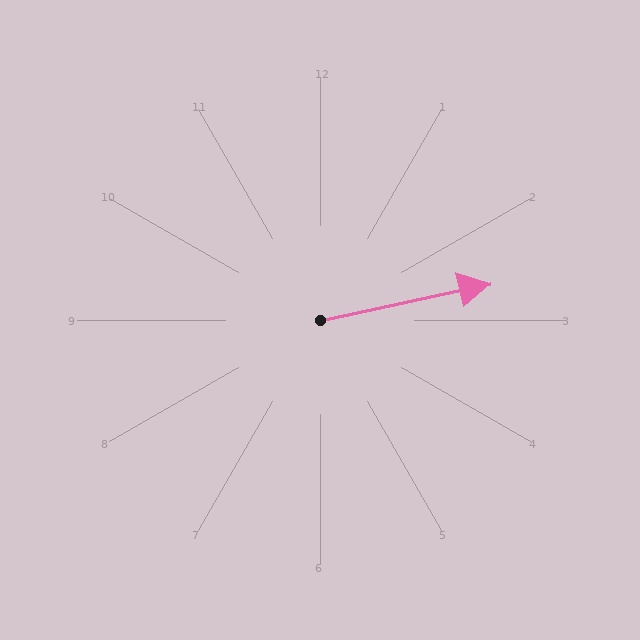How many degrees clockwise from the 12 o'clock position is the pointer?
Approximately 78 degrees.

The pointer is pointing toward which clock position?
Roughly 3 o'clock.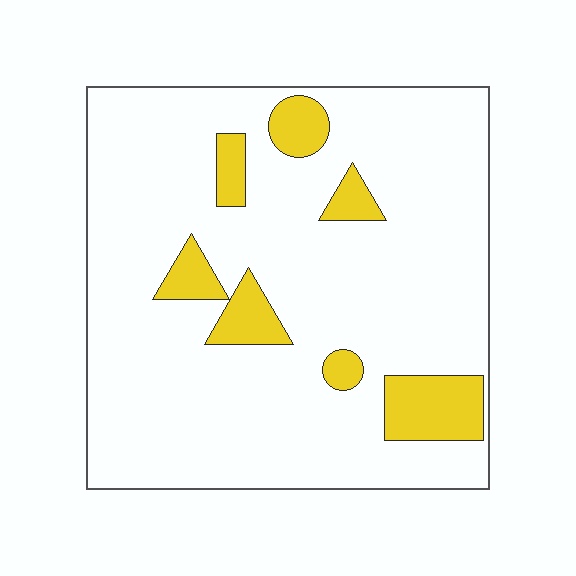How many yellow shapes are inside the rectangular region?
7.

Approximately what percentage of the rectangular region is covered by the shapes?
Approximately 15%.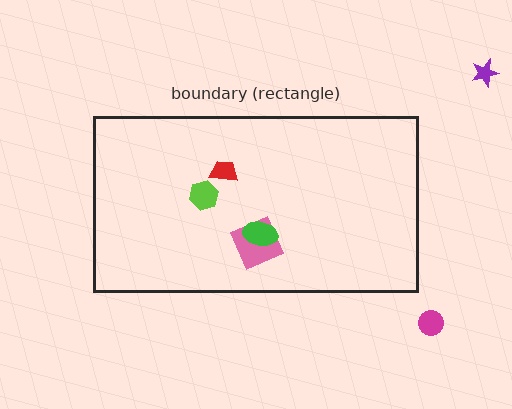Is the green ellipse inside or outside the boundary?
Inside.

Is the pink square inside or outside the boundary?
Inside.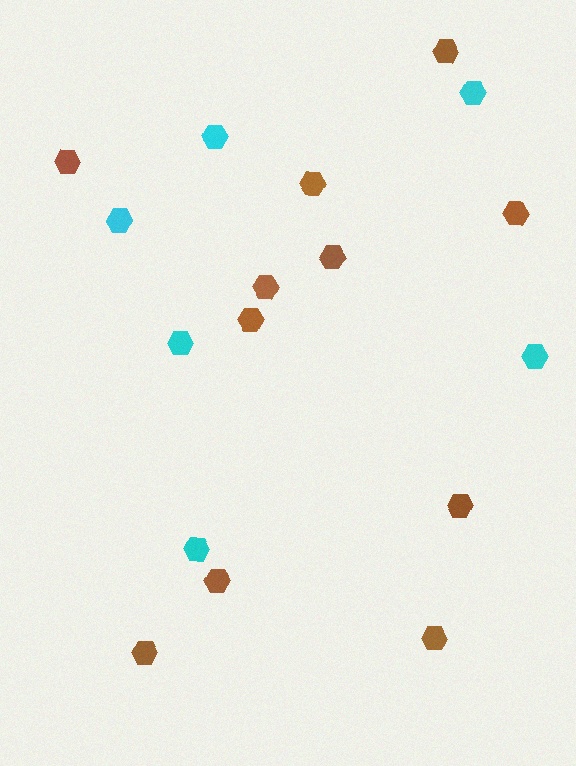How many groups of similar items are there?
There are 2 groups: one group of cyan hexagons (6) and one group of brown hexagons (11).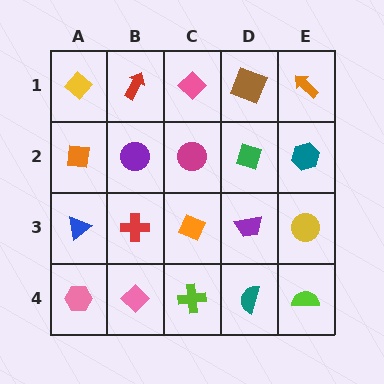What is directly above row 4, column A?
A blue triangle.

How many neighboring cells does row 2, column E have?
3.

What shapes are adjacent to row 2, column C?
A pink diamond (row 1, column C), an orange diamond (row 3, column C), a purple circle (row 2, column B), a green diamond (row 2, column D).